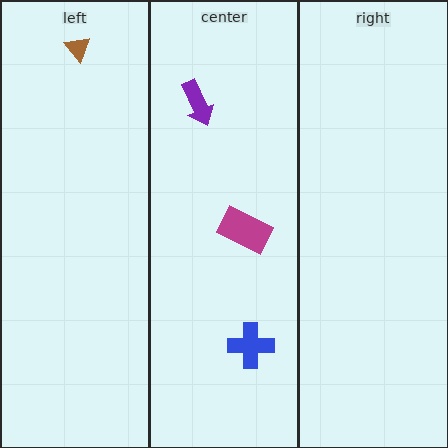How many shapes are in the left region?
1.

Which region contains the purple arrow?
The center region.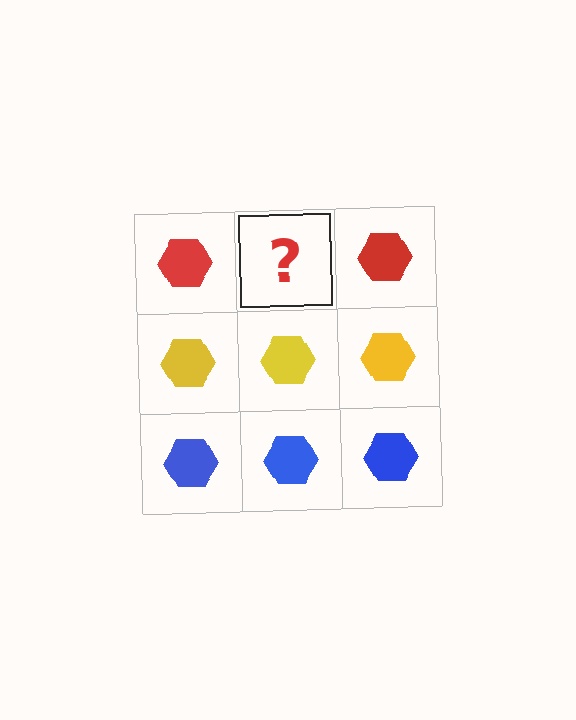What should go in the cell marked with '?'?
The missing cell should contain a red hexagon.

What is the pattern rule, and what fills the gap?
The rule is that each row has a consistent color. The gap should be filled with a red hexagon.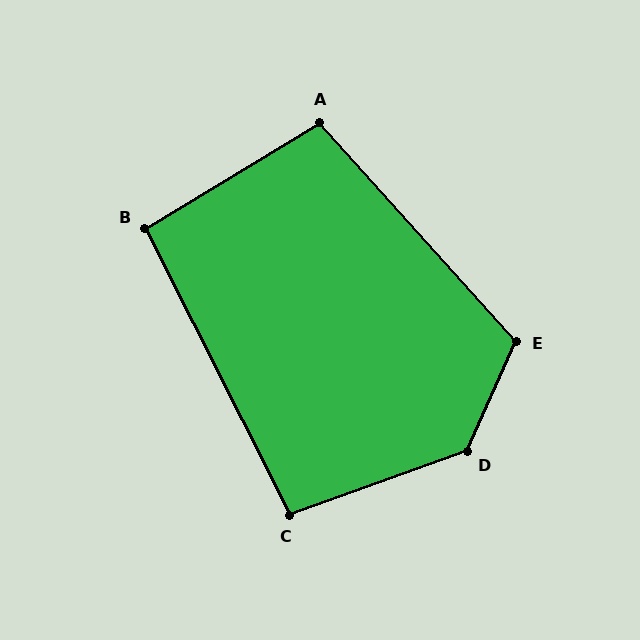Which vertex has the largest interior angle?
D, at approximately 134 degrees.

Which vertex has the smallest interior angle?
B, at approximately 94 degrees.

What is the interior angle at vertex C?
Approximately 97 degrees (obtuse).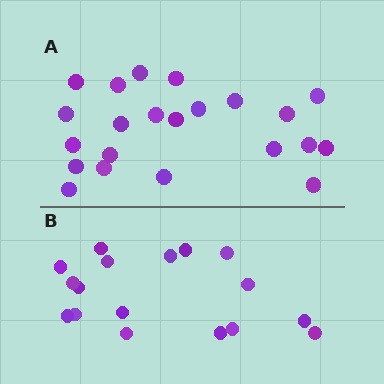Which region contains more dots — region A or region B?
Region A (the top region) has more dots.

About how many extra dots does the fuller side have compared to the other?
Region A has about 5 more dots than region B.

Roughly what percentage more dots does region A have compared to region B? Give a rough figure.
About 30% more.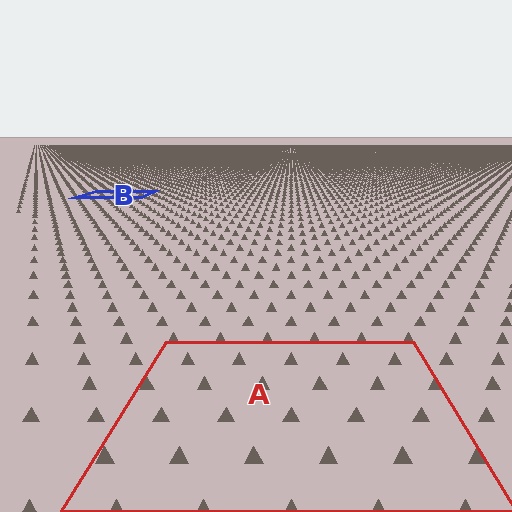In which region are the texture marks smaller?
The texture marks are smaller in region B, because it is farther away.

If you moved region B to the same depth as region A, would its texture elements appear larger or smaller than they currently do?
They would appear larger. At a closer depth, the same texture elements are projected at a bigger on-screen size.